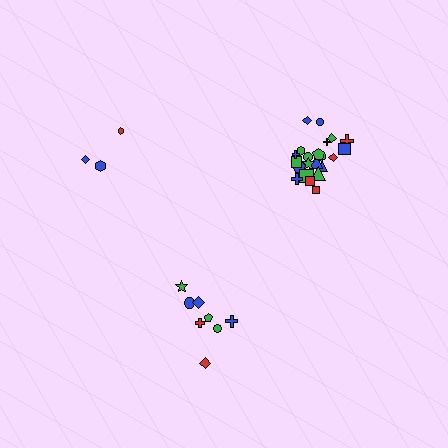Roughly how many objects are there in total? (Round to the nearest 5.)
Roughly 35 objects in total.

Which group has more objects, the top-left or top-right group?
The top-right group.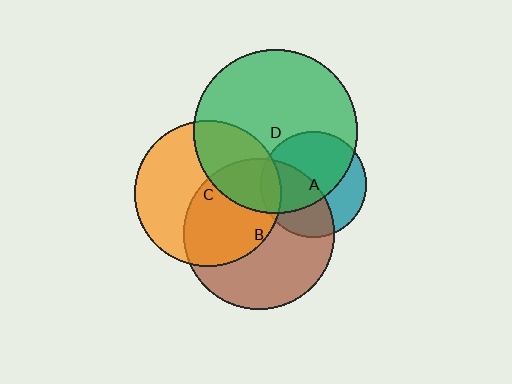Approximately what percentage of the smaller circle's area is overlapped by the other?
Approximately 45%.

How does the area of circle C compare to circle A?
Approximately 1.9 times.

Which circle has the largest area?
Circle D (green).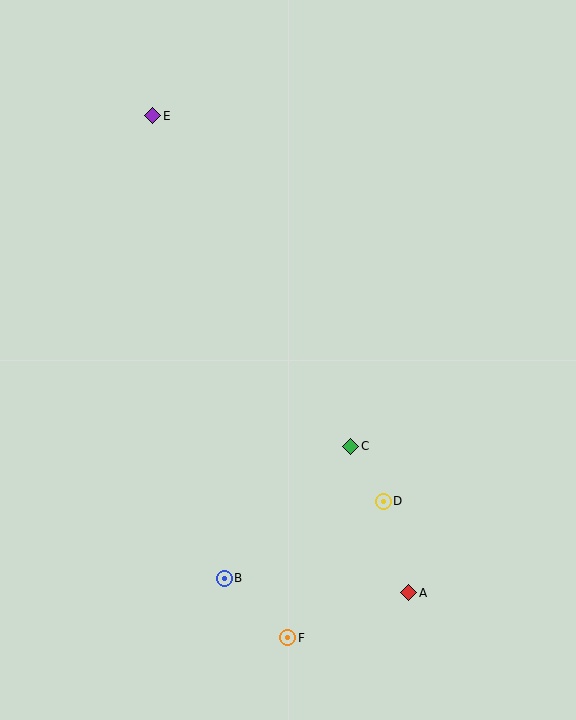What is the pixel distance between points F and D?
The distance between F and D is 167 pixels.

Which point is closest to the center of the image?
Point C at (351, 446) is closest to the center.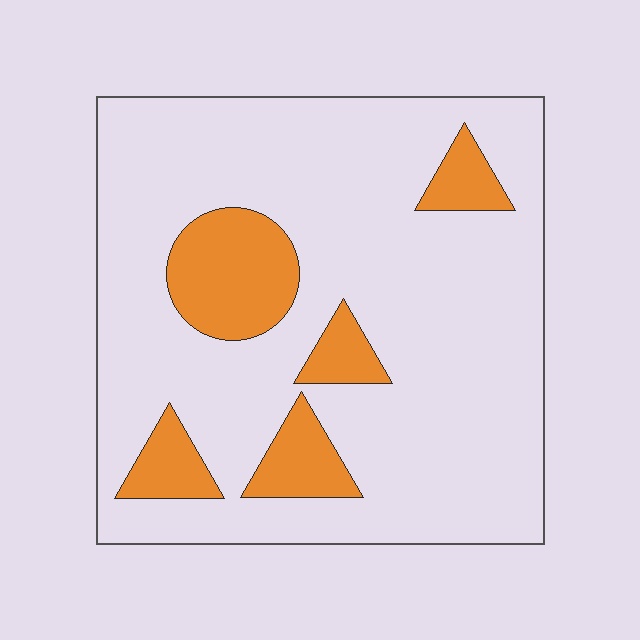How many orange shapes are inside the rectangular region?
5.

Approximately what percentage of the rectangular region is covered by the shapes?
Approximately 15%.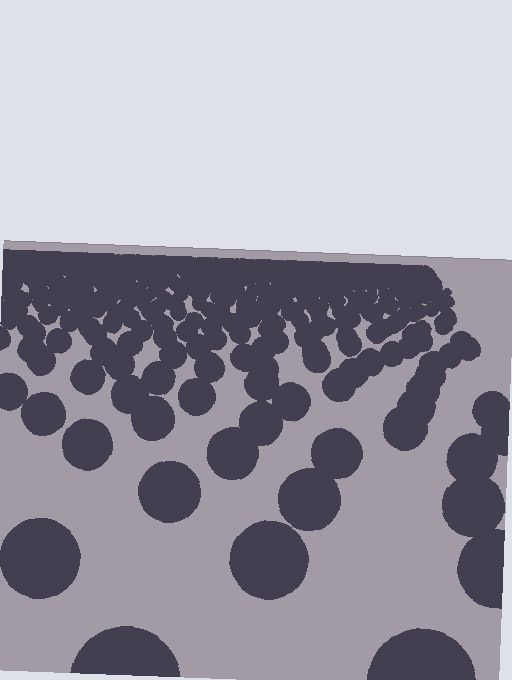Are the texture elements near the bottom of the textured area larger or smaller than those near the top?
Larger. Near the bottom, elements are closer to the viewer and appear at a bigger on-screen size.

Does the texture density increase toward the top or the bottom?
Density increases toward the top.